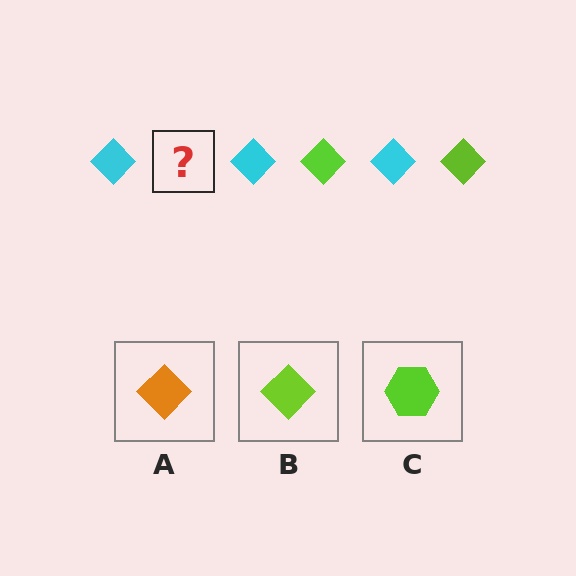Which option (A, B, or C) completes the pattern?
B.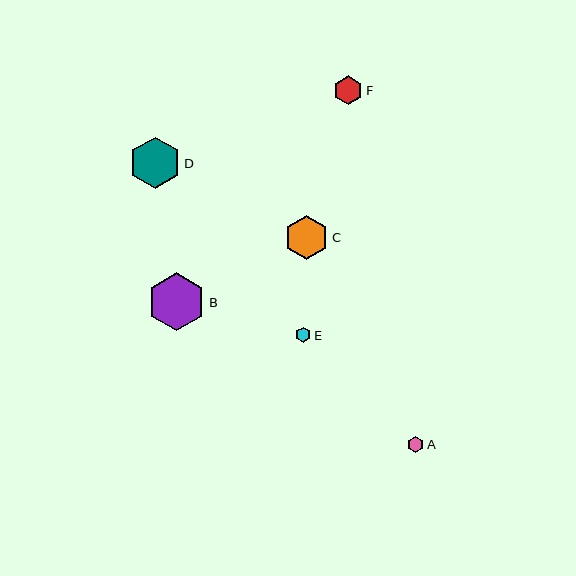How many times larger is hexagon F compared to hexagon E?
Hexagon F is approximately 1.9 times the size of hexagon E.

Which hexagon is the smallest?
Hexagon E is the smallest with a size of approximately 15 pixels.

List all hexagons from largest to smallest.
From largest to smallest: B, D, C, F, A, E.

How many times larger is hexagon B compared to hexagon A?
Hexagon B is approximately 3.6 times the size of hexagon A.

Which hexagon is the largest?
Hexagon B is the largest with a size of approximately 58 pixels.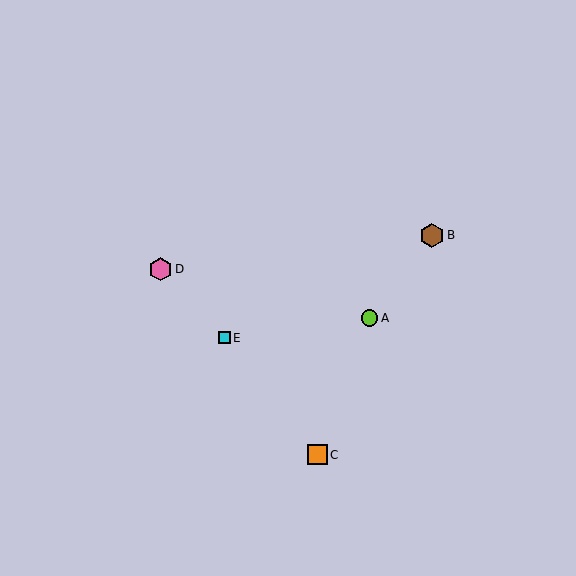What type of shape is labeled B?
Shape B is a brown hexagon.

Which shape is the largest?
The brown hexagon (labeled B) is the largest.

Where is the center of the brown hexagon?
The center of the brown hexagon is at (432, 235).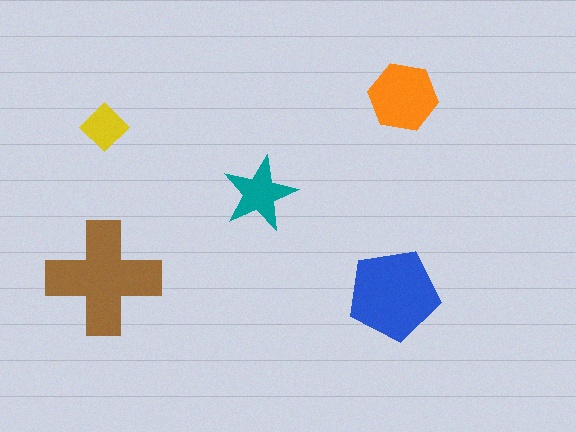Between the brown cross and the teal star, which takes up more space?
The brown cross.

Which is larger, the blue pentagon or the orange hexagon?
The blue pentagon.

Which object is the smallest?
The yellow diamond.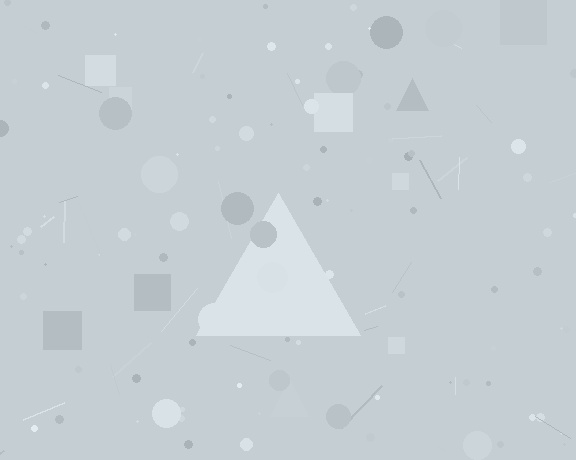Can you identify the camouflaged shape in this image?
The camouflaged shape is a triangle.